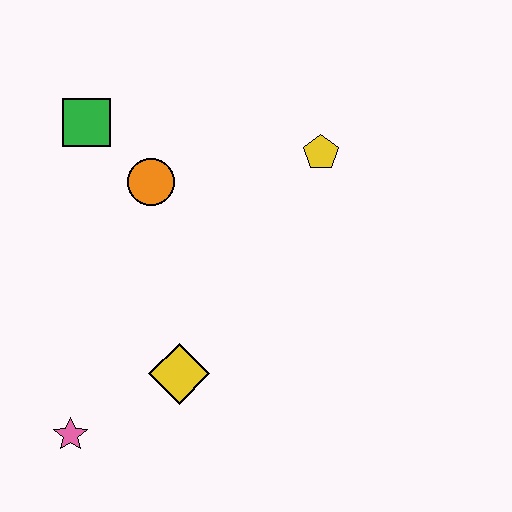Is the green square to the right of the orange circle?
No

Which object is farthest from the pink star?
The yellow pentagon is farthest from the pink star.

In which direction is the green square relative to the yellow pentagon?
The green square is to the left of the yellow pentagon.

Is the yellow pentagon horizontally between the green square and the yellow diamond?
No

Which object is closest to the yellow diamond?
The pink star is closest to the yellow diamond.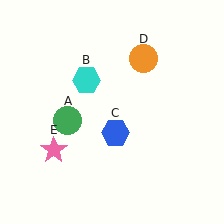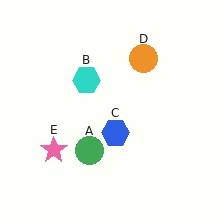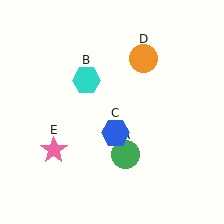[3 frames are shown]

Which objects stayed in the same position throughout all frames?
Cyan hexagon (object B) and blue hexagon (object C) and orange circle (object D) and pink star (object E) remained stationary.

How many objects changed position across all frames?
1 object changed position: green circle (object A).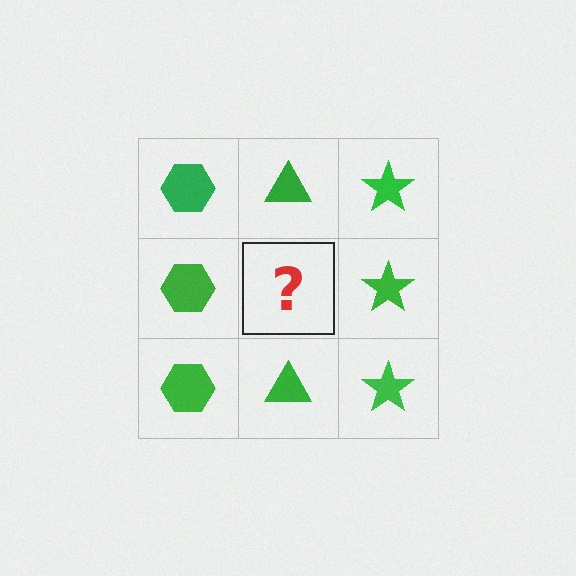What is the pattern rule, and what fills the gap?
The rule is that each column has a consistent shape. The gap should be filled with a green triangle.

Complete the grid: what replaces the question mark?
The question mark should be replaced with a green triangle.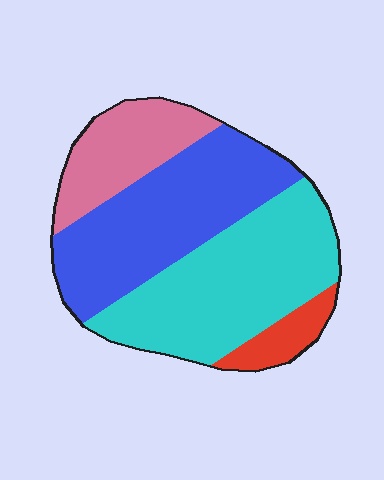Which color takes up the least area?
Red, at roughly 5%.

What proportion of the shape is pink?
Pink covers roughly 20% of the shape.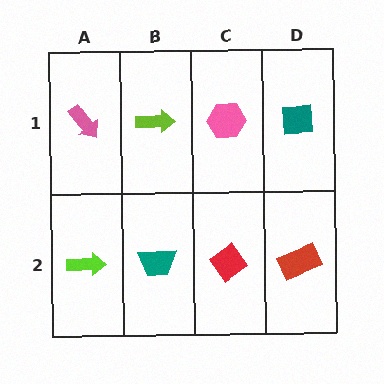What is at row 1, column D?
A teal square.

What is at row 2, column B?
A teal trapezoid.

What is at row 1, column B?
A lime arrow.